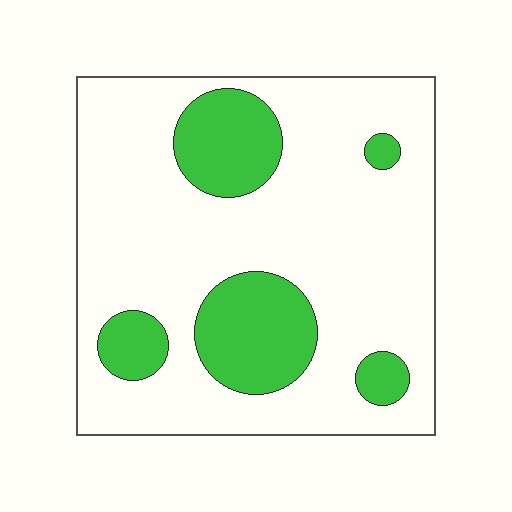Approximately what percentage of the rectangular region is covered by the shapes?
Approximately 20%.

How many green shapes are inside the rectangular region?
5.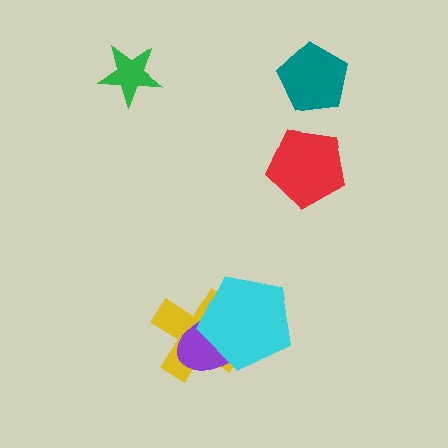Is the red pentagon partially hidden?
No, no other shape covers it.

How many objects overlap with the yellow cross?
2 objects overlap with the yellow cross.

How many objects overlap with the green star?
0 objects overlap with the green star.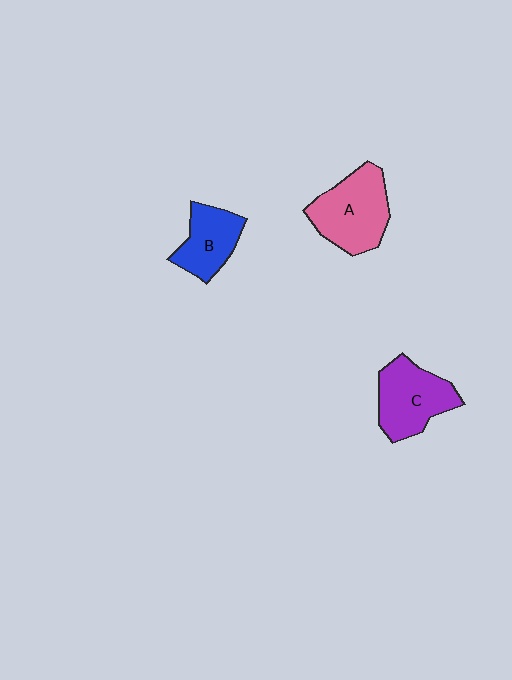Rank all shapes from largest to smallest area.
From largest to smallest: A (pink), C (purple), B (blue).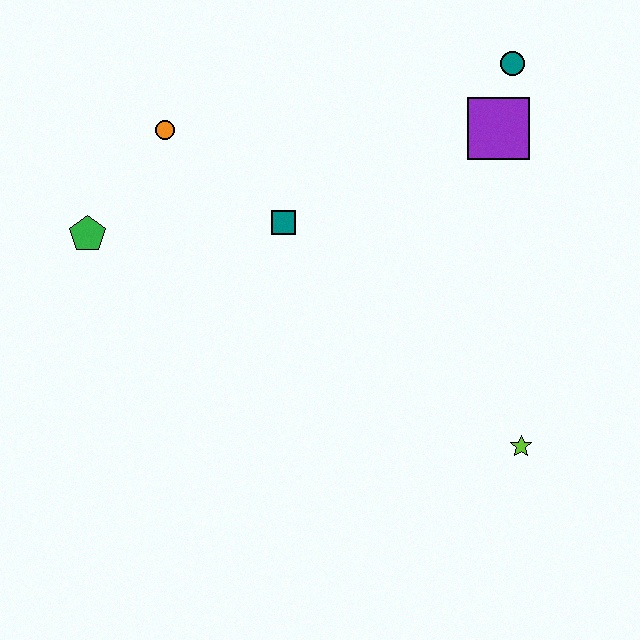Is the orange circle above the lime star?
Yes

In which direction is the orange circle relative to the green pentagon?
The orange circle is above the green pentagon.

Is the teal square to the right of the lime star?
No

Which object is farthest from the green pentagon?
The lime star is farthest from the green pentagon.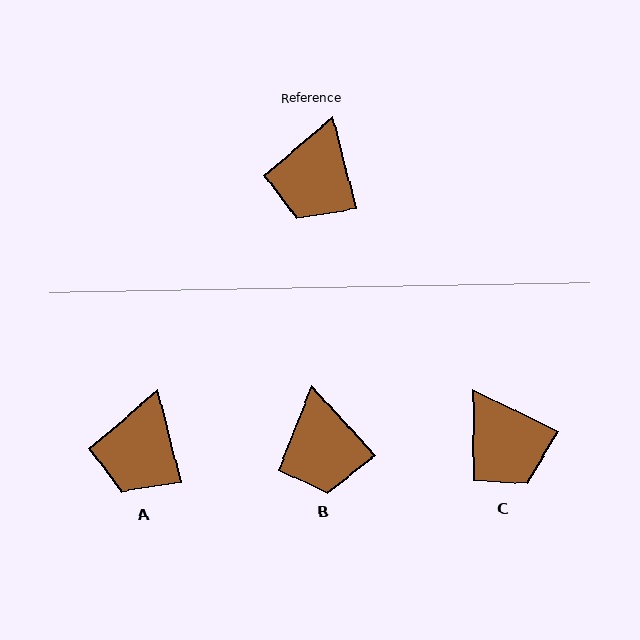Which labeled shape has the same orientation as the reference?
A.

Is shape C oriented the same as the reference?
No, it is off by about 50 degrees.